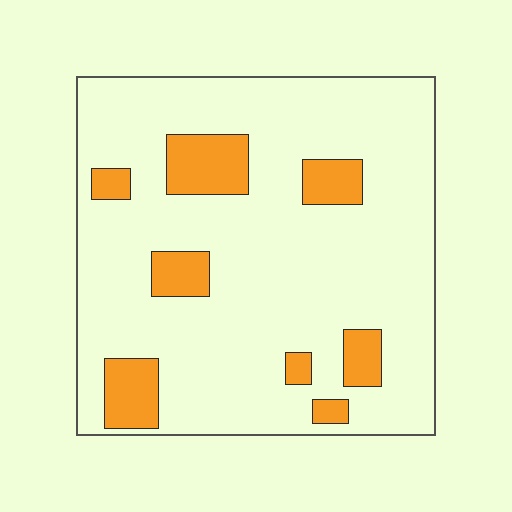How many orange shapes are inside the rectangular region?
8.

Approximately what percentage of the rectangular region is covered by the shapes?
Approximately 15%.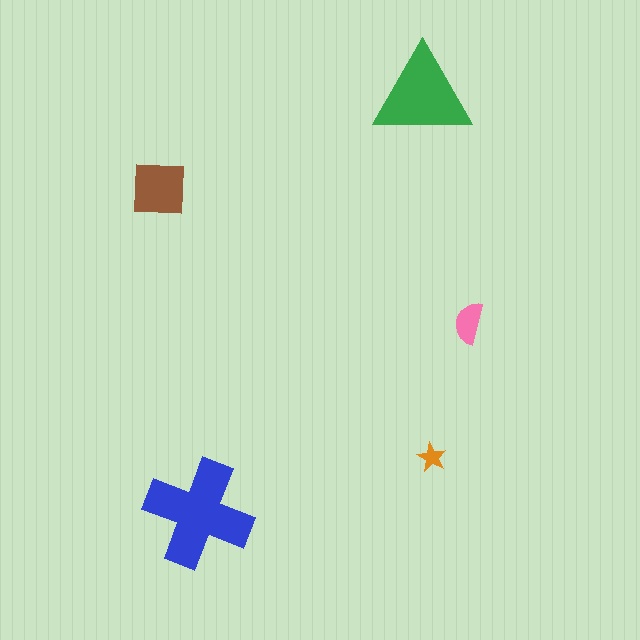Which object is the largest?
The blue cross.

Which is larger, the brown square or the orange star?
The brown square.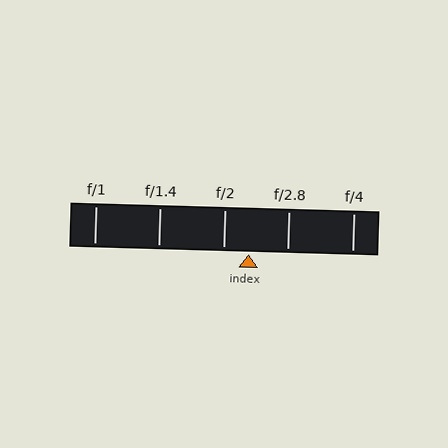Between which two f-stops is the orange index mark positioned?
The index mark is between f/2 and f/2.8.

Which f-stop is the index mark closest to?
The index mark is closest to f/2.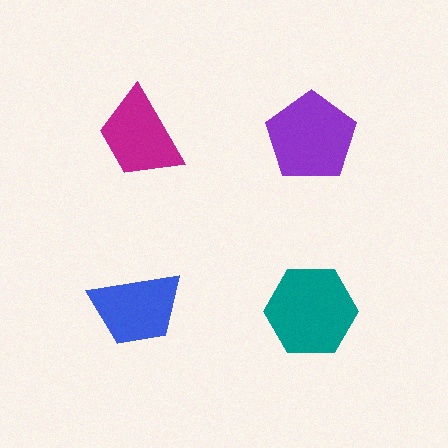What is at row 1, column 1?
A magenta trapezoid.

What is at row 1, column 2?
A purple pentagon.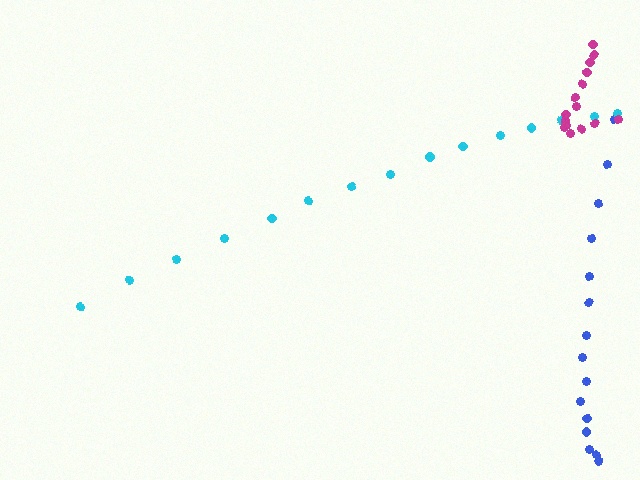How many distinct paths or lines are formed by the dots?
There are 3 distinct paths.